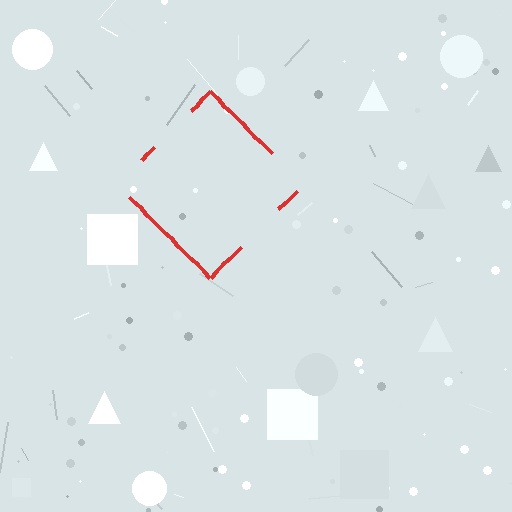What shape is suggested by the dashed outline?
The dashed outline suggests a diamond.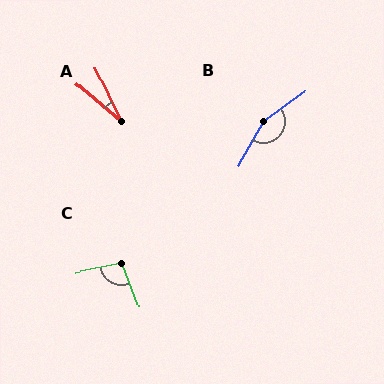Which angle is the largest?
B, at approximately 155 degrees.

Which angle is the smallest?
A, at approximately 24 degrees.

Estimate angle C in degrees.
Approximately 99 degrees.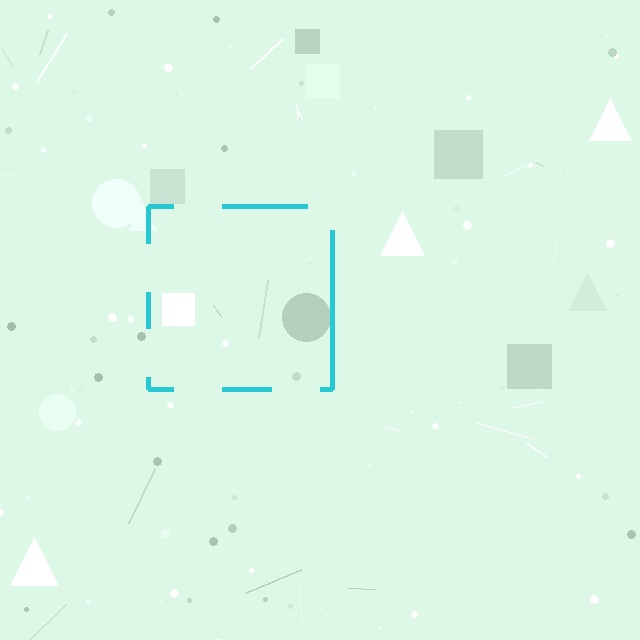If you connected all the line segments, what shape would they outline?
They would outline a square.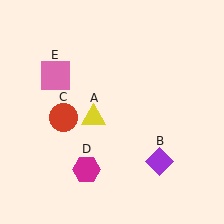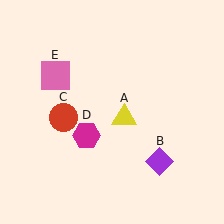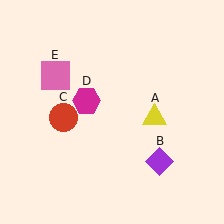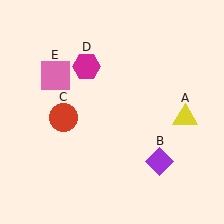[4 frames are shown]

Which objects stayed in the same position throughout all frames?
Purple diamond (object B) and red circle (object C) and pink square (object E) remained stationary.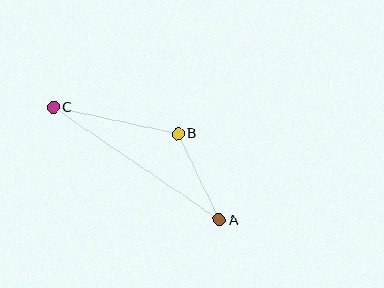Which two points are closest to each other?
Points A and B are closest to each other.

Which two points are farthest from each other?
Points A and C are farthest from each other.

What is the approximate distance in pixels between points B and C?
The distance between B and C is approximately 128 pixels.